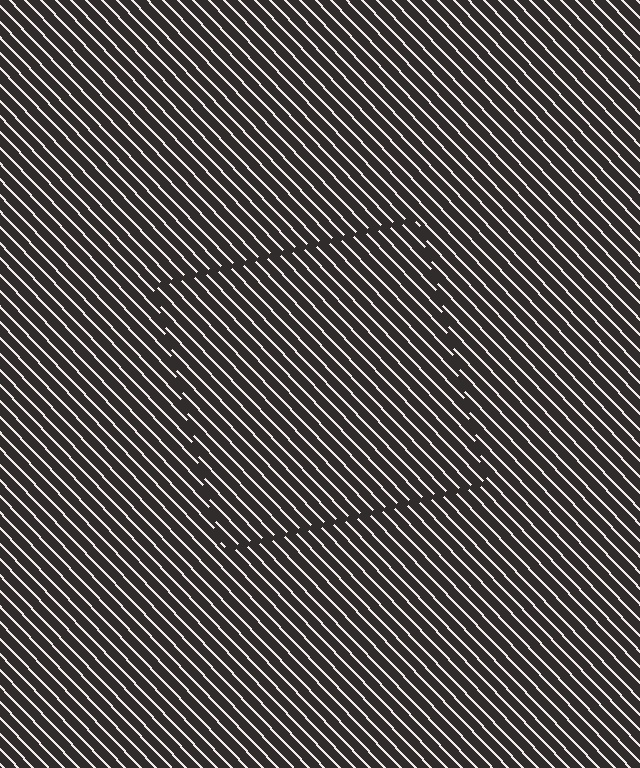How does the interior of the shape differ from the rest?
The interior of the shape contains the same grating, shifted by half a period — the contour is defined by the phase discontinuity where line-ends from the inner and outer gratings abut.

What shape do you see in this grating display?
An illusory square. The interior of the shape contains the same grating, shifted by half a period — the contour is defined by the phase discontinuity where line-ends from the inner and outer gratings abut.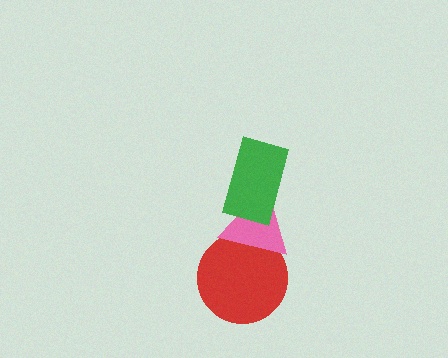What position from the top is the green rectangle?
The green rectangle is 1st from the top.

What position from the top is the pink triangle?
The pink triangle is 2nd from the top.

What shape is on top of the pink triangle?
The green rectangle is on top of the pink triangle.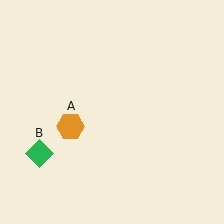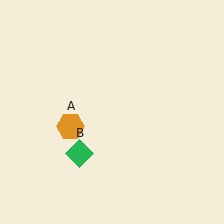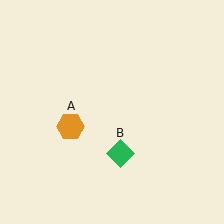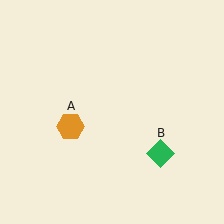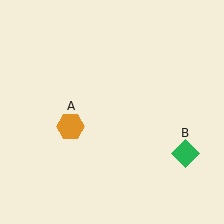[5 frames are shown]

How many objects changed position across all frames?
1 object changed position: green diamond (object B).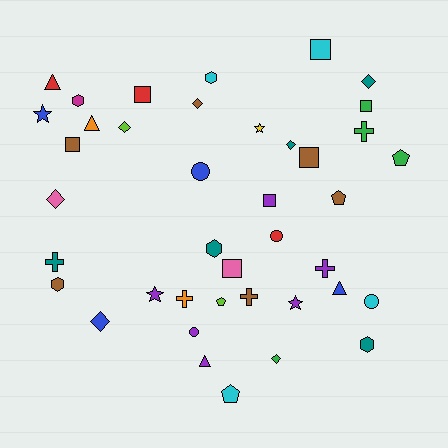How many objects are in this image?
There are 40 objects.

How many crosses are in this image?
There are 5 crosses.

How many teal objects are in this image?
There are 5 teal objects.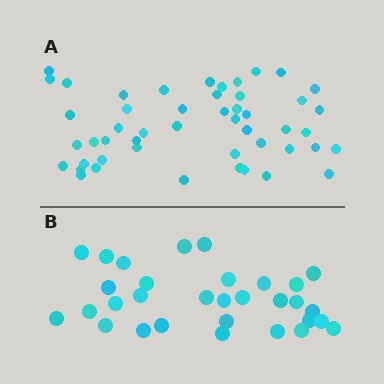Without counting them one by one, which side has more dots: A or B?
Region A (the top region) has more dots.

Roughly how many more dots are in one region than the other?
Region A has approximately 20 more dots than region B.